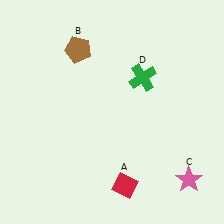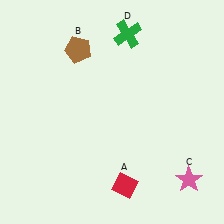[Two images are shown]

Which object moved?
The green cross (D) moved up.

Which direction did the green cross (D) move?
The green cross (D) moved up.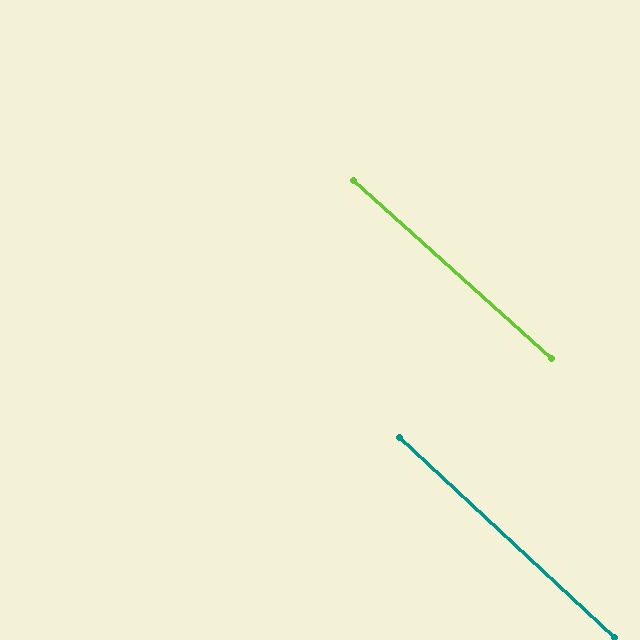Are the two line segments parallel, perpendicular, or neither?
Parallel — their directions differ by only 0.8°.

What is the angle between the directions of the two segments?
Approximately 1 degree.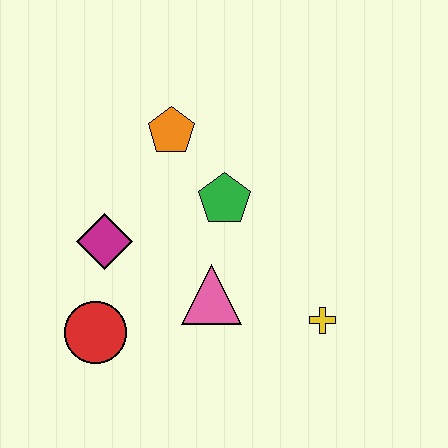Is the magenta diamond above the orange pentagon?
No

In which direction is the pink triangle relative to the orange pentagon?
The pink triangle is below the orange pentagon.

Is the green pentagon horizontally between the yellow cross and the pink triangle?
Yes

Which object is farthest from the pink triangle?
The orange pentagon is farthest from the pink triangle.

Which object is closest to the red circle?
The magenta diamond is closest to the red circle.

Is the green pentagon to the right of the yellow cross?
No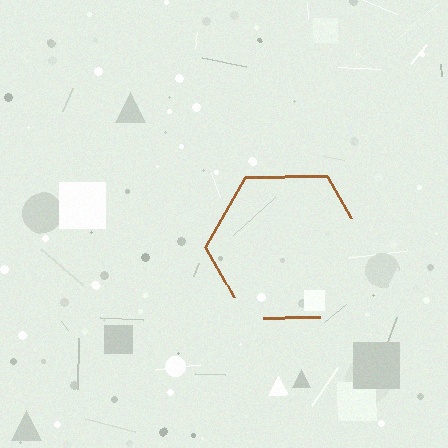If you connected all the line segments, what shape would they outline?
They would outline a hexagon.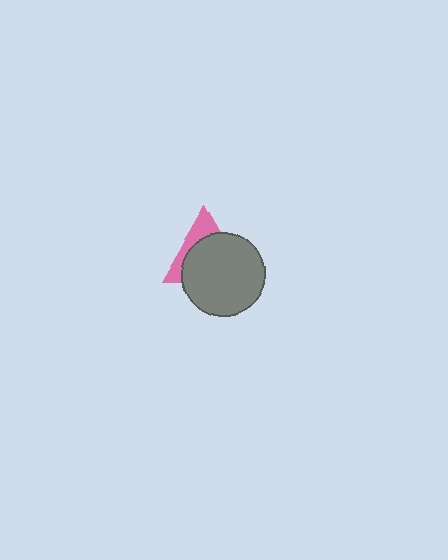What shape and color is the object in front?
The object in front is a gray circle.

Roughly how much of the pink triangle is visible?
A small part of it is visible (roughly 32%).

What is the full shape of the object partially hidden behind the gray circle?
The partially hidden object is a pink triangle.